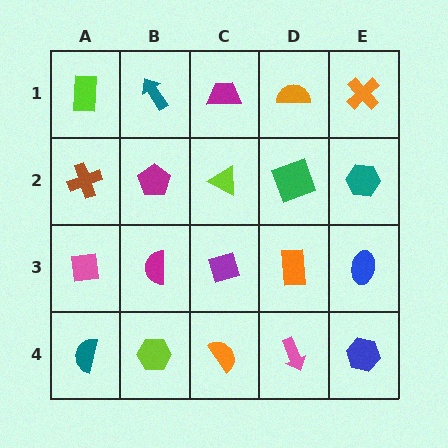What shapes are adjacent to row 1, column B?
A magenta pentagon (row 2, column B), a lime rectangle (row 1, column A), a magenta trapezoid (row 1, column C).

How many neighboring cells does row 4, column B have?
3.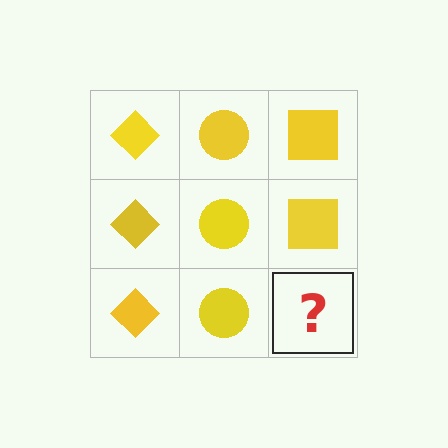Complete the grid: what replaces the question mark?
The question mark should be replaced with a yellow square.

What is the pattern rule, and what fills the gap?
The rule is that each column has a consistent shape. The gap should be filled with a yellow square.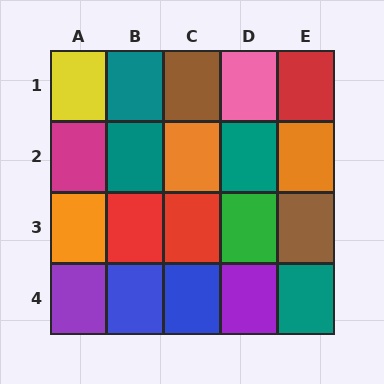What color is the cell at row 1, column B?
Teal.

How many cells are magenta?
1 cell is magenta.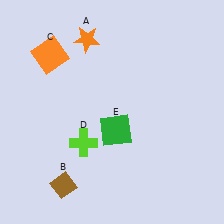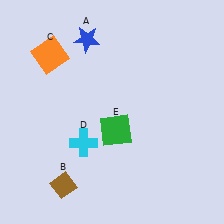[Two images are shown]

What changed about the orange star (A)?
In Image 1, A is orange. In Image 2, it changed to blue.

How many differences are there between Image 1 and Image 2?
There are 2 differences between the two images.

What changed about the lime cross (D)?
In Image 1, D is lime. In Image 2, it changed to cyan.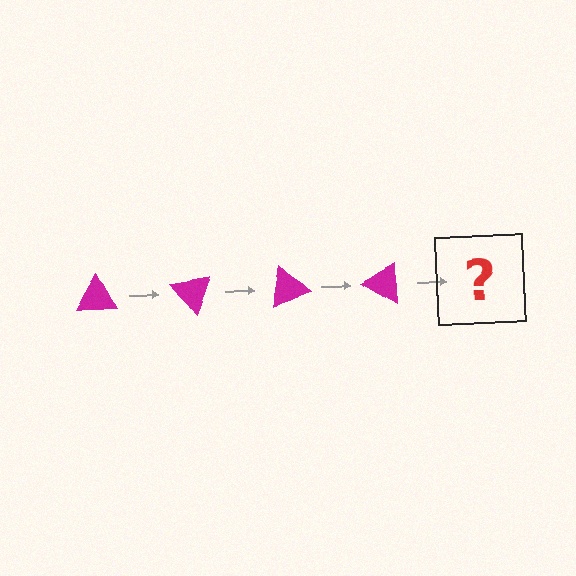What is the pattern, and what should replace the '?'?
The pattern is that the triangle rotates 50 degrees each step. The '?' should be a magenta triangle rotated 200 degrees.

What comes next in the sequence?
The next element should be a magenta triangle rotated 200 degrees.